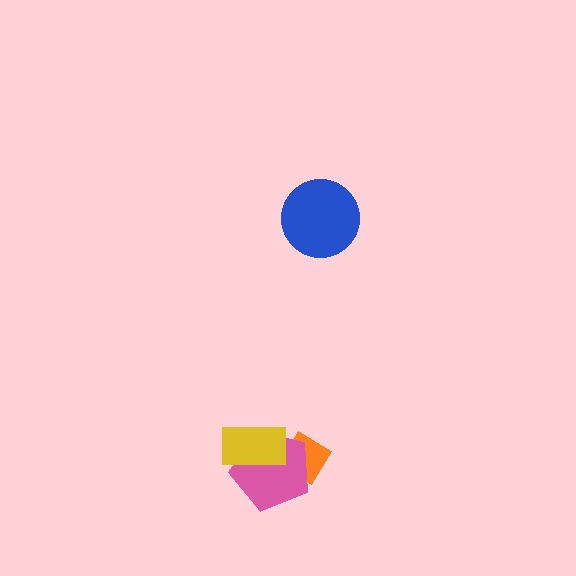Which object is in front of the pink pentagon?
The yellow rectangle is in front of the pink pentagon.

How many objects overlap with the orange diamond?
1 object overlaps with the orange diamond.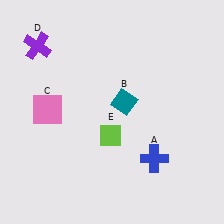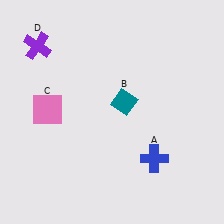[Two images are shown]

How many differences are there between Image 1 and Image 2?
There is 1 difference between the two images.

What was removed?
The lime diamond (E) was removed in Image 2.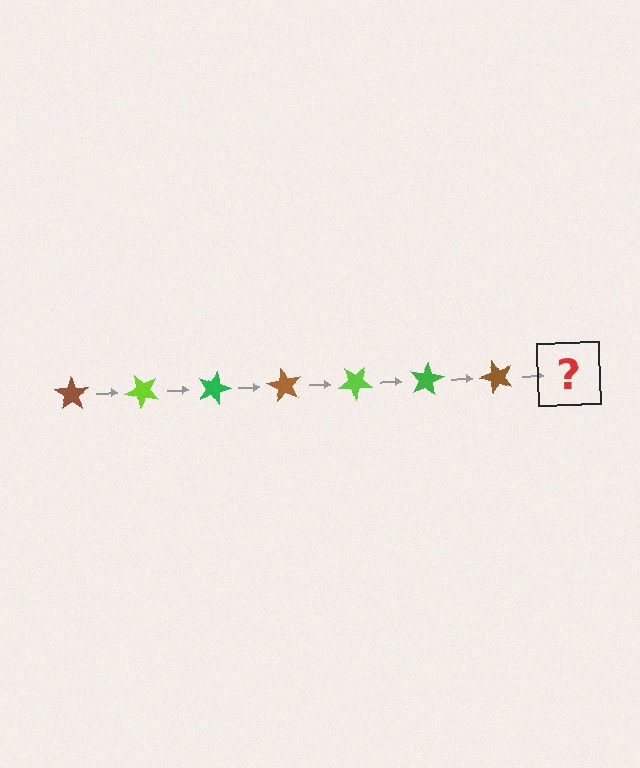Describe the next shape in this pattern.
It should be a lime star, rotated 315 degrees from the start.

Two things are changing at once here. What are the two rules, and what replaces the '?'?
The two rules are that it rotates 45 degrees each step and the color cycles through brown, lime, and green. The '?' should be a lime star, rotated 315 degrees from the start.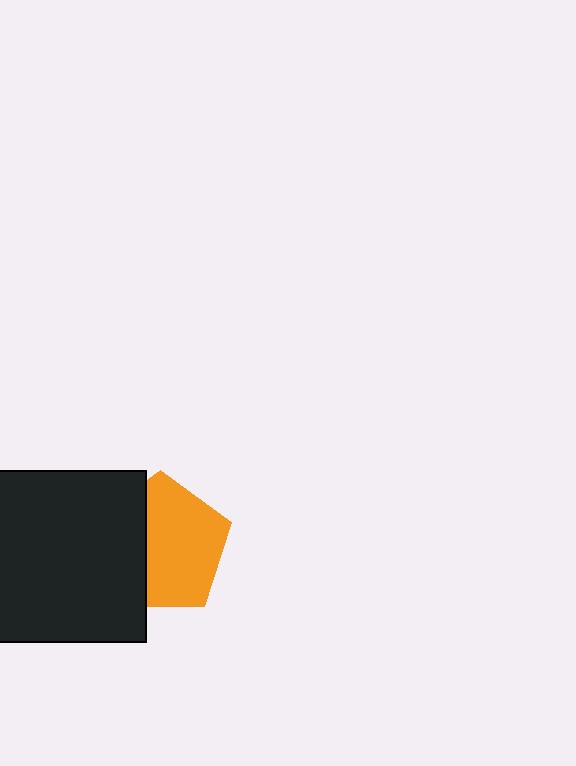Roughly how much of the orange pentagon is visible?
About half of it is visible (roughly 62%).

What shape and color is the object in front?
The object in front is a black square.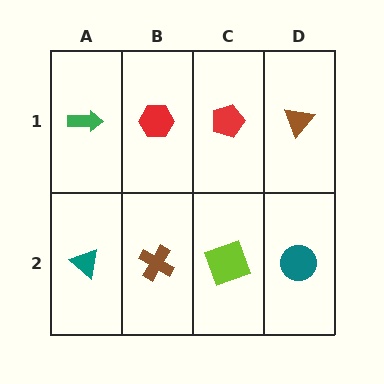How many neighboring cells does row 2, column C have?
3.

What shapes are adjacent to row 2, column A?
A green arrow (row 1, column A), a brown cross (row 2, column B).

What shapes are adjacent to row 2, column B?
A red hexagon (row 1, column B), a teal triangle (row 2, column A), a lime square (row 2, column C).